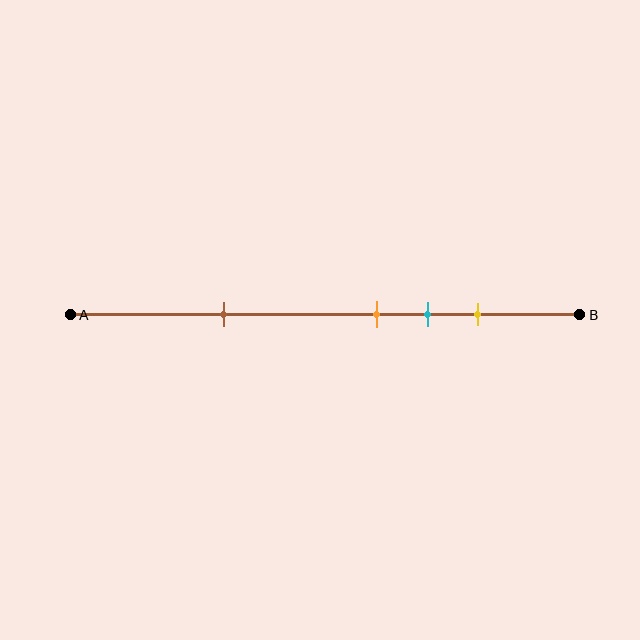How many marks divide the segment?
There are 4 marks dividing the segment.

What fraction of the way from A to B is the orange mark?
The orange mark is approximately 60% (0.6) of the way from A to B.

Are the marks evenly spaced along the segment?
No, the marks are not evenly spaced.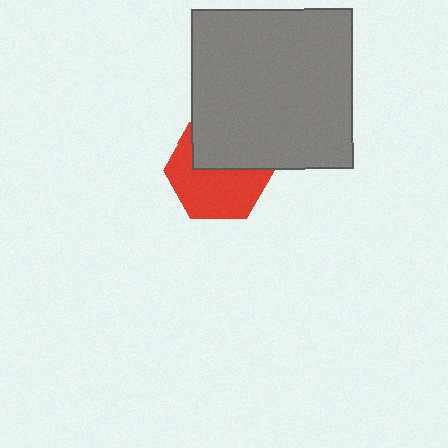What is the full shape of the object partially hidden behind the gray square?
The partially hidden object is a red hexagon.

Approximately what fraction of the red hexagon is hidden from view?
Roughly 40% of the red hexagon is hidden behind the gray square.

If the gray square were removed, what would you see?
You would see the complete red hexagon.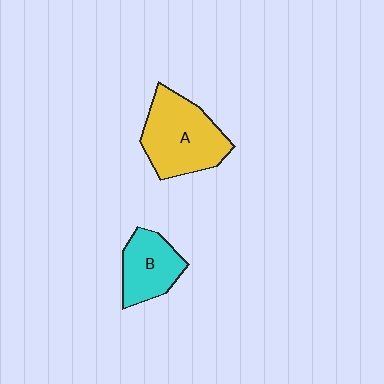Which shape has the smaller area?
Shape B (cyan).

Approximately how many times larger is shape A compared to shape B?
Approximately 1.6 times.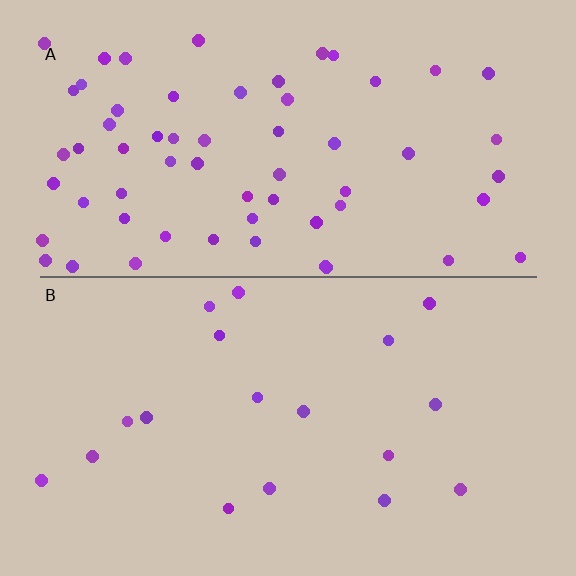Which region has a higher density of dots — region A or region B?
A (the top).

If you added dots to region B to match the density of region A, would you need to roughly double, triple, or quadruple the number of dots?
Approximately triple.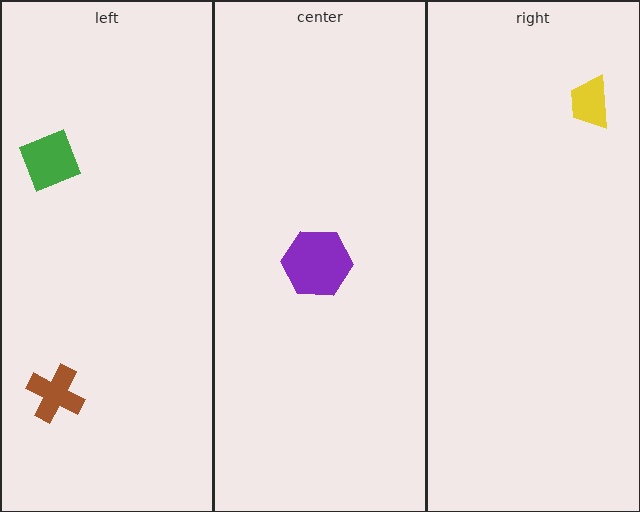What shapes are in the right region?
The yellow trapezoid.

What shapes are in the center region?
The purple hexagon.